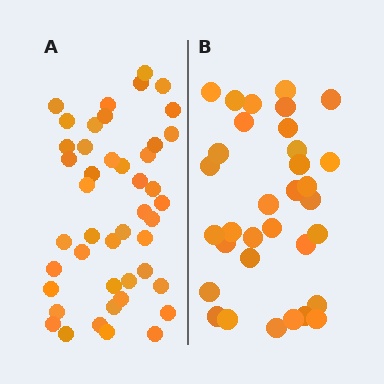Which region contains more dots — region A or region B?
Region A (the left region) has more dots.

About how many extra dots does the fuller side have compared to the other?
Region A has roughly 12 or so more dots than region B.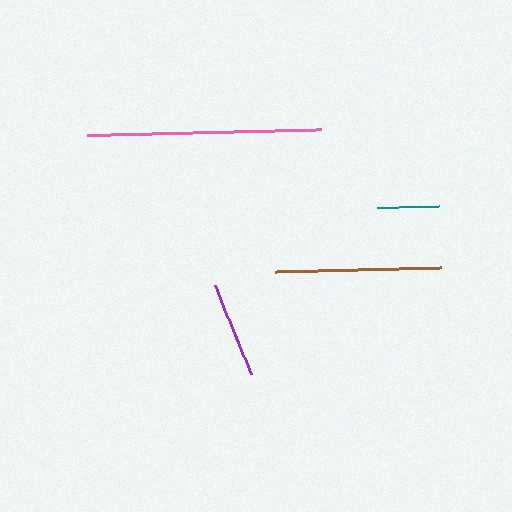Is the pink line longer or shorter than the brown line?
The pink line is longer than the brown line.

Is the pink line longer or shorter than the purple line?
The pink line is longer than the purple line.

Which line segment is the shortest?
The teal line is the shortest at approximately 62 pixels.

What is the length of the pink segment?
The pink segment is approximately 234 pixels long.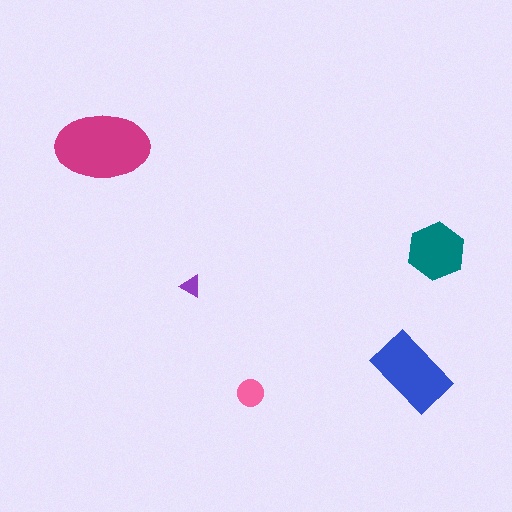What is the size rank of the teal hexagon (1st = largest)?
3rd.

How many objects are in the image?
There are 5 objects in the image.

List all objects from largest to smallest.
The magenta ellipse, the blue rectangle, the teal hexagon, the pink circle, the purple triangle.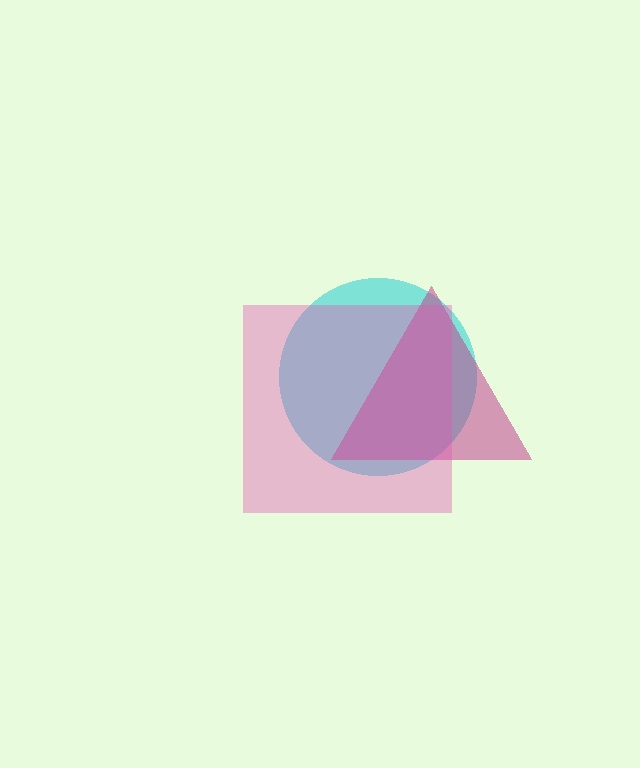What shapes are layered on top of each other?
The layered shapes are: a cyan circle, a magenta triangle, a pink square.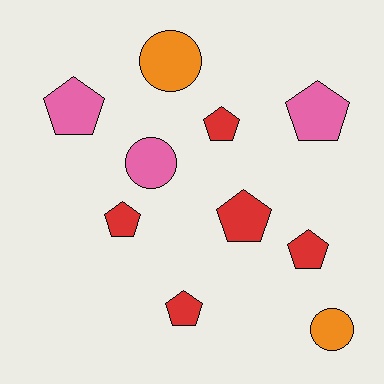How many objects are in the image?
There are 10 objects.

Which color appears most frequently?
Red, with 5 objects.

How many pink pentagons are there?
There are 2 pink pentagons.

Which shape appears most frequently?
Pentagon, with 7 objects.